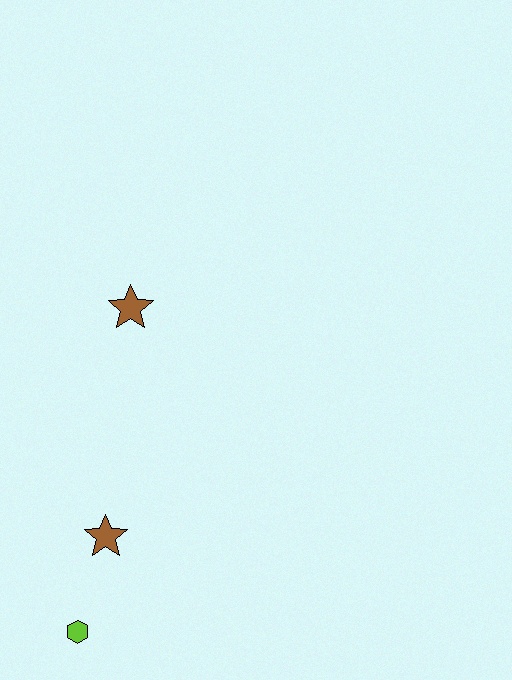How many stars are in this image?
There are 2 stars.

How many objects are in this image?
There are 3 objects.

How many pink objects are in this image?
There are no pink objects.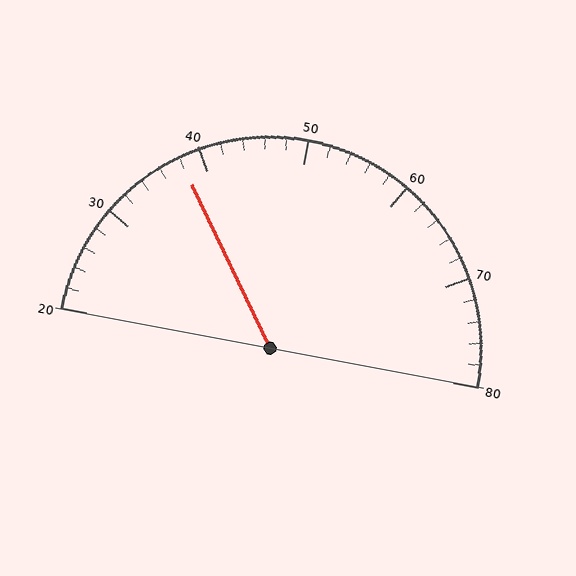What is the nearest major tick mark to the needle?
The nearest major tick mark is 40.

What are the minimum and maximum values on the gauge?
The gauge ranges from 20 to 80.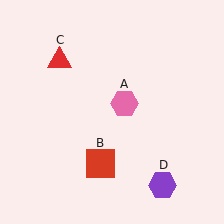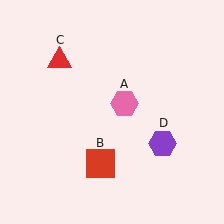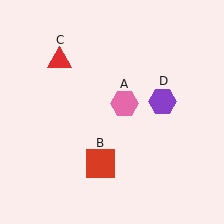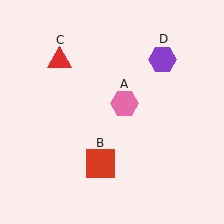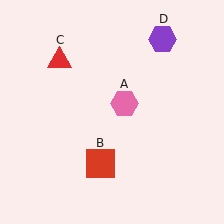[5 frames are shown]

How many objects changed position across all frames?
1 object changed position: purple hexagon (object D).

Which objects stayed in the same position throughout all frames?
Pink hexagon (object A) and red square (object B) and red triangle (object C) remained stationary.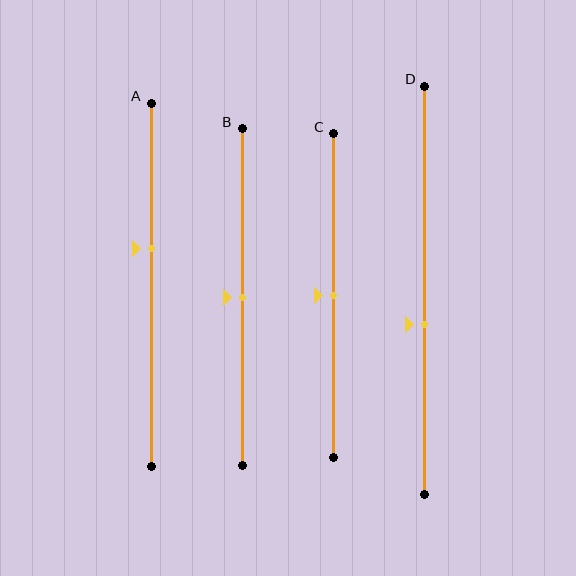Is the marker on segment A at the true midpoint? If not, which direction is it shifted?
No, the marker on segment A is shifted upward by about 10% of the segment length.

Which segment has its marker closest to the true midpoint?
Segment B has its marker closest to the true midpoint.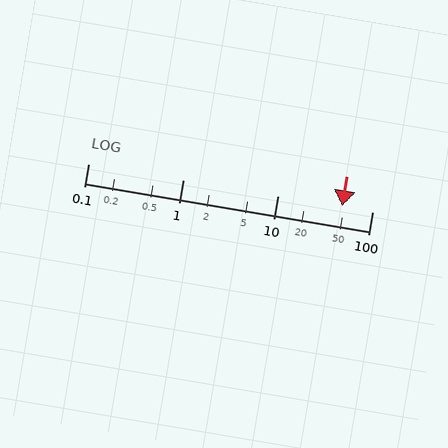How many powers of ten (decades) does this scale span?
The scale spans 3 decades, from 0.1 to 100.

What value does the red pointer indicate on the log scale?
The pointer indicates approximately 48.